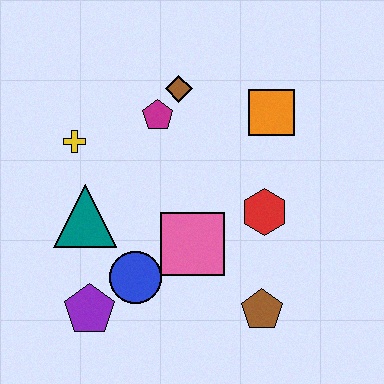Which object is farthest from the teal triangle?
The orange square is farthest from the teal triangle.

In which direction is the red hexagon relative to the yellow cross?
The red hexagon is to the right of the yellow cross.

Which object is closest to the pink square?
The blue circle is closest to the pink square.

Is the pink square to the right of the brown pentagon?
No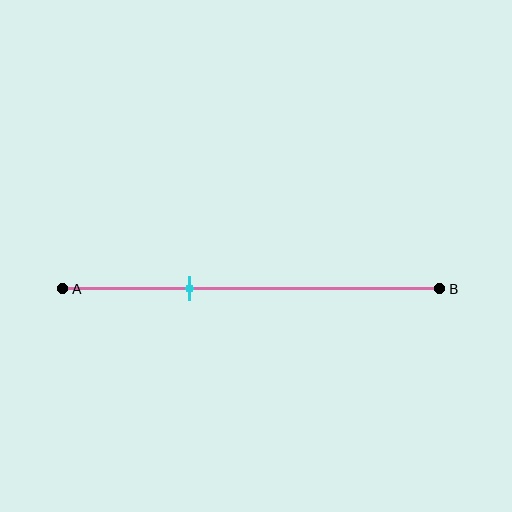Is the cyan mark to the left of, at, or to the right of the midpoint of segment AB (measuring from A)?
The cyan mark is to the left of the midpoint of segment AB.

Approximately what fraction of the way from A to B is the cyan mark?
The cyan mark is approximately 35% of the way from A to B.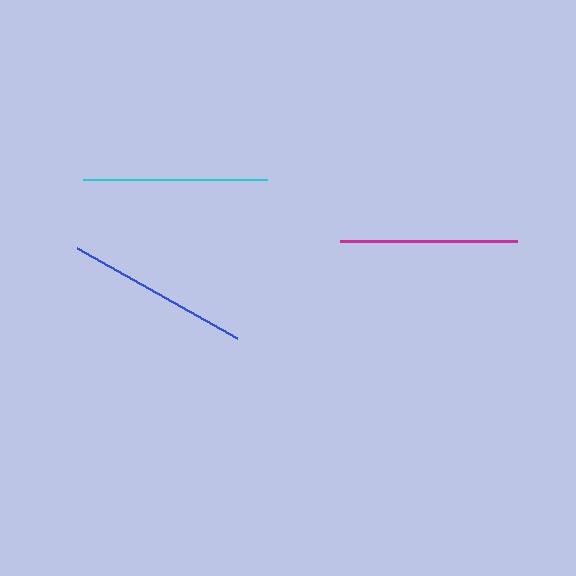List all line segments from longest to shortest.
From longest to shortest: blue, cyan, magenta.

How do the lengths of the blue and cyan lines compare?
The blue and cyan lines are approximately the same length.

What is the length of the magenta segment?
The magenta segment is approximately 177 pixels long.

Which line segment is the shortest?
The magenta line is the shortest at approximately 177 pixels.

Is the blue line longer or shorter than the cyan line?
The blue line is longer than the cyan line.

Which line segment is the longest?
The blue line is the longest at approximately 184 pixels.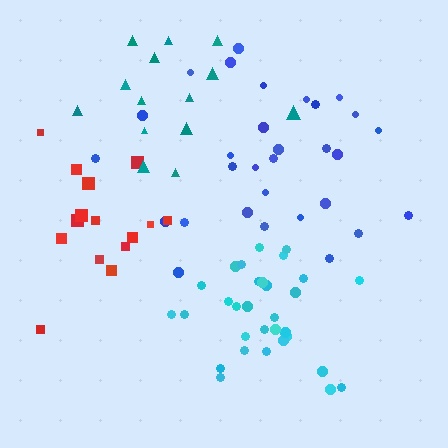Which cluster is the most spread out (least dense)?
Teal.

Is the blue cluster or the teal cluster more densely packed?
Blue.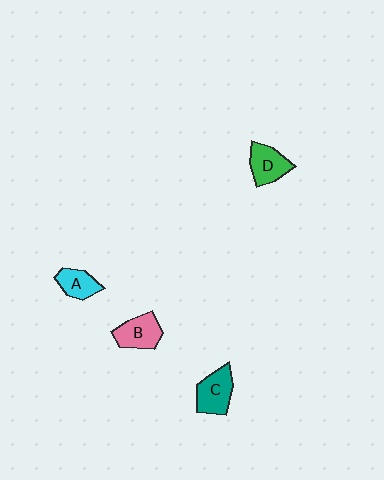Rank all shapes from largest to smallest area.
From largest to smallest: C (teal), B (pink), D (green), A (cyan).